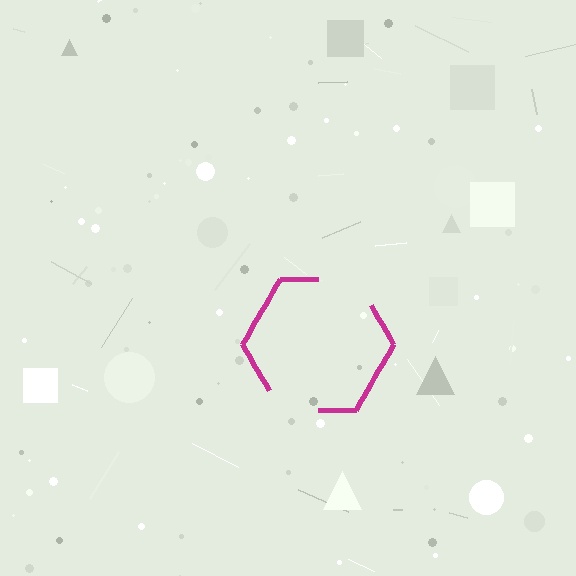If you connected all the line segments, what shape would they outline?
They would outline a hexagon.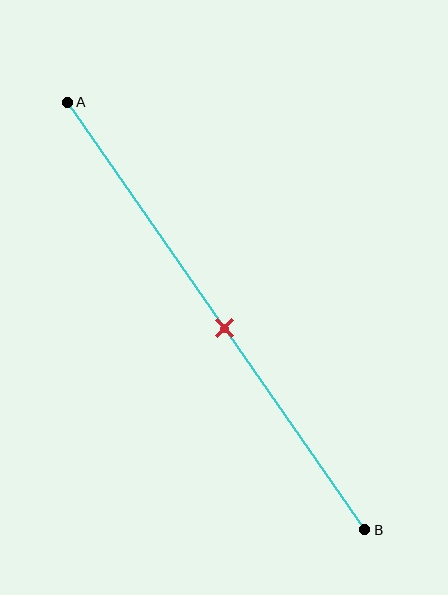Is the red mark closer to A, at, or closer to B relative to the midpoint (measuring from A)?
The red mark is approximately at the midpoint of segment AB.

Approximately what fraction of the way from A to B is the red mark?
The red mark is approximately 55% of the way from A to B.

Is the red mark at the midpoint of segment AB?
Yes, the mark is approximately at the midpoint.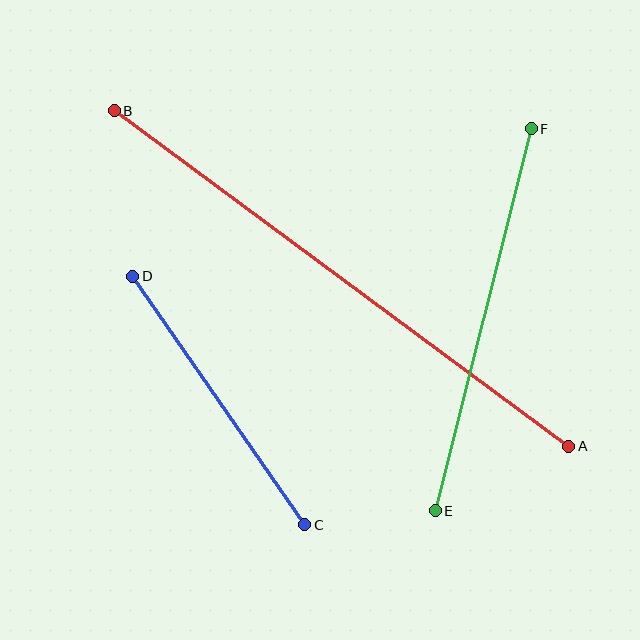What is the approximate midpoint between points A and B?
The midpoint is at approximately (342, 279) pixels.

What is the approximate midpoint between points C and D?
The midpoint is at approximately (219, 401) pixels.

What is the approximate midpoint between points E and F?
The midpoint is at approximately (483, 320) pixels.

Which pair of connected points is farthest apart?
Points A and B are farthest apart.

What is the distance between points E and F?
The distance is approximately 394 pixels.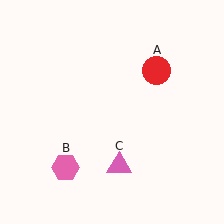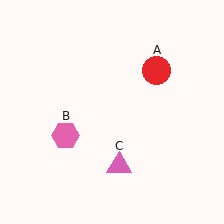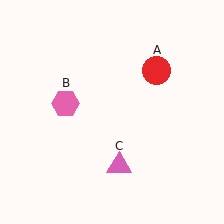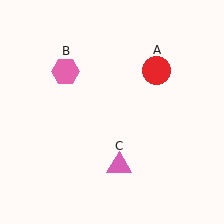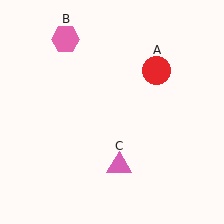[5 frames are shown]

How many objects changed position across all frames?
1 object changed position: pink hexagon (object B).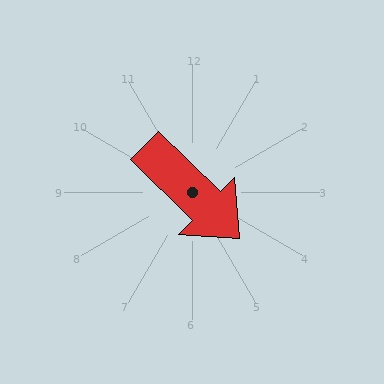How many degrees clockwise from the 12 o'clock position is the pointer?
Approximately 135 degrees.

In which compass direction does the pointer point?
Southeast.